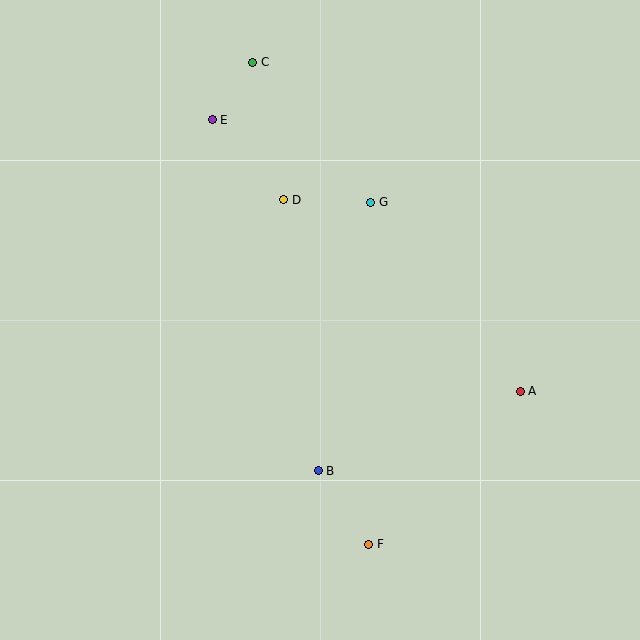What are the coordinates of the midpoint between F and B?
The midpoint between F and B is at (344, 508).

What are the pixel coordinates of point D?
Point D is at (284, 200).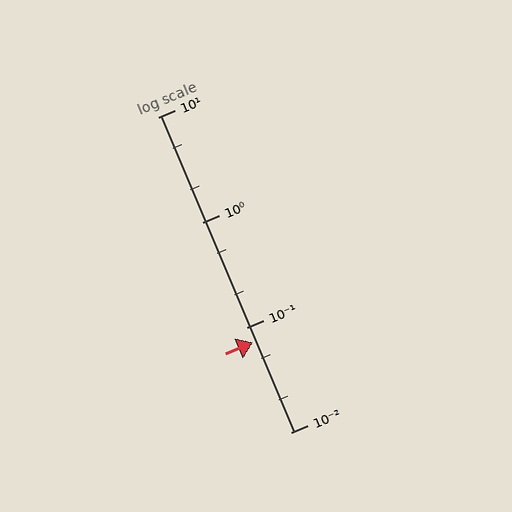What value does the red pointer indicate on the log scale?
The pointer indicates approximately 0.071.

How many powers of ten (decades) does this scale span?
The scale spans 3 decades, from 0.01 to 10.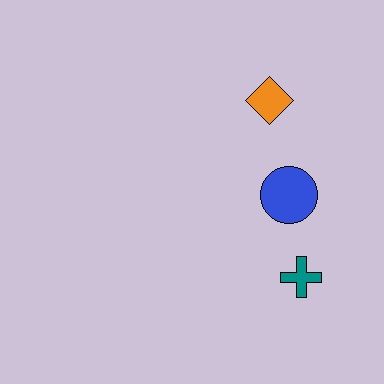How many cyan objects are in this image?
There are no cyan objects.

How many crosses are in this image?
There is 1 cross.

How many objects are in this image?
There are 3 objects.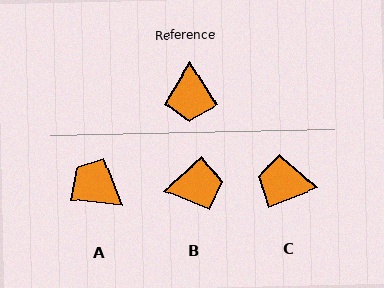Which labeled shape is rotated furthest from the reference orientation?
A, about 128 degrees away.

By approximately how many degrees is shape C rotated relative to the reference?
Approximately 100 degrees clockwise.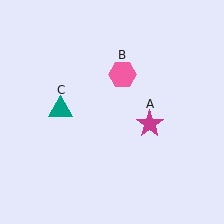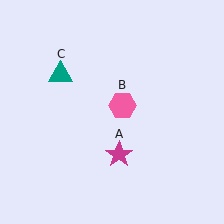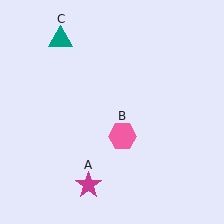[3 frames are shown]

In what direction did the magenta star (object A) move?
The magenta star (object A) moved down and to the left.